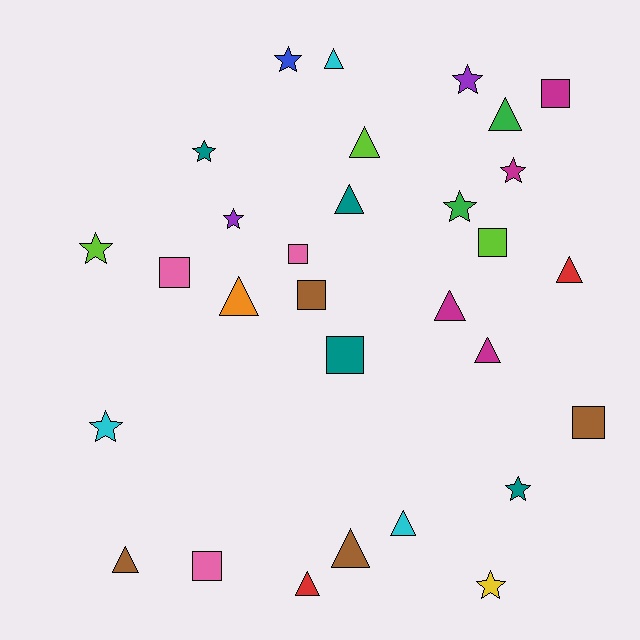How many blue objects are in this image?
There is 1 blue object.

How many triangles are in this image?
There are 12 triangles.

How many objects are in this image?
There are 30 objects.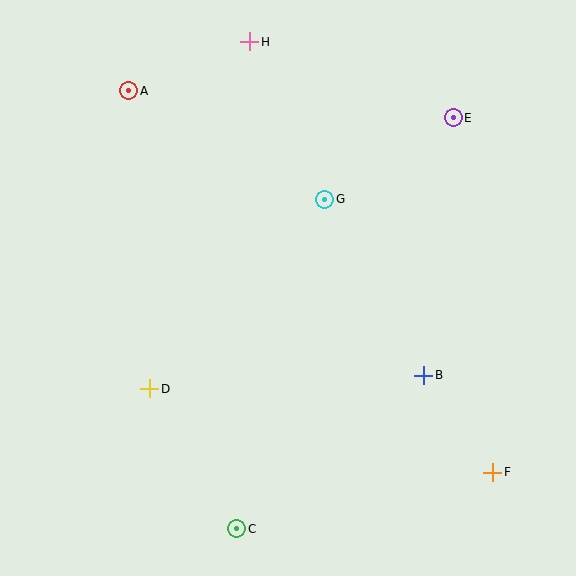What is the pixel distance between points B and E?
The distance between B and E is 259 pixels.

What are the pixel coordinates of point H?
Point H is at (250, 42).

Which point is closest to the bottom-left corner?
Point D is closest to the bottom-left corner.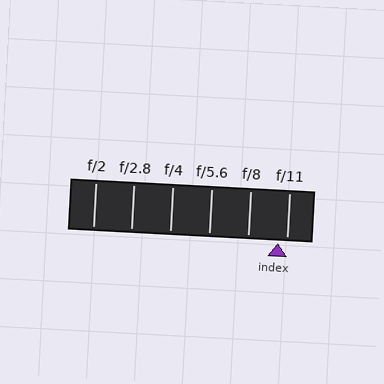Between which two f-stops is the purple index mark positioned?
The index mark is between f/8 and f/11.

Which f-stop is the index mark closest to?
The index mark is closest to f/11.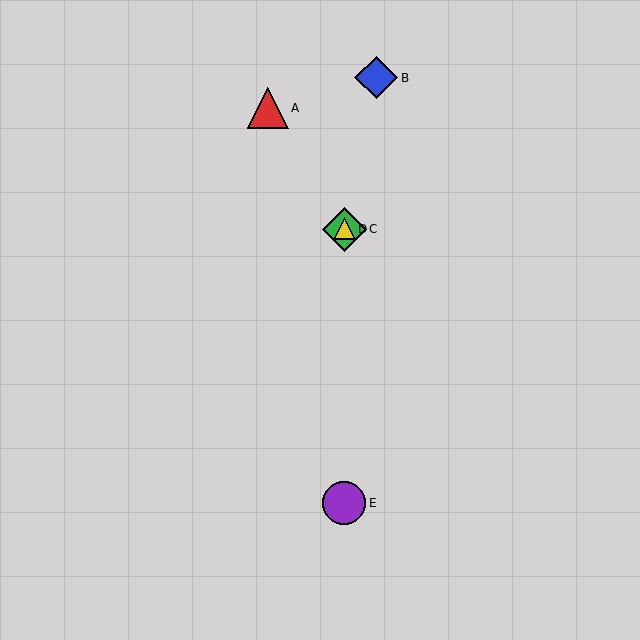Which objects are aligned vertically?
Objects C, D, E are aligned vertically.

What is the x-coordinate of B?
Object B is at x≈376.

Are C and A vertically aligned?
No, C is at x≈344 and A is at x≈268.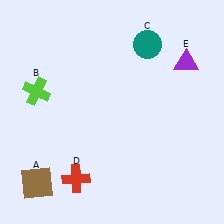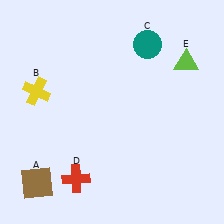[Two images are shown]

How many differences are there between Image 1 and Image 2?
There are 2 differences between the two images.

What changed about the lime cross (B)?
In Image 1, B is lime. In Image 2, it changed to yellow.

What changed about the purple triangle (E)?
In Image 1, E is purple. In Image 2, it changed to lime.